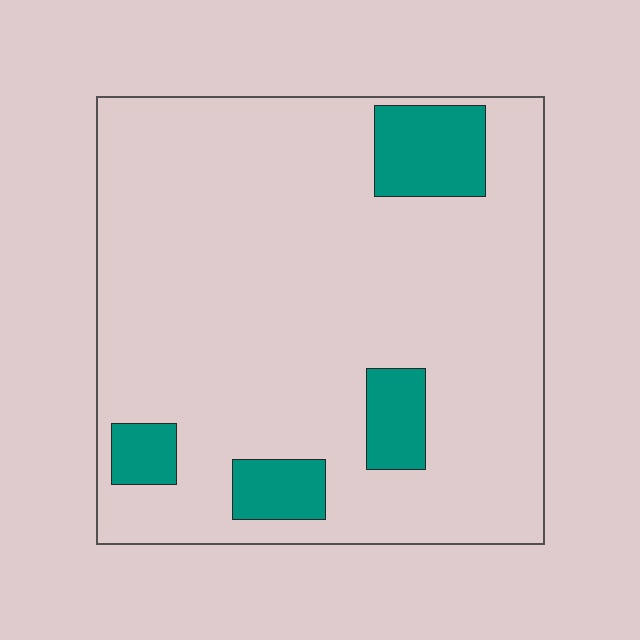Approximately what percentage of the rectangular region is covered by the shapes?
Approximately 15%.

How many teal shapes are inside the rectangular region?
4.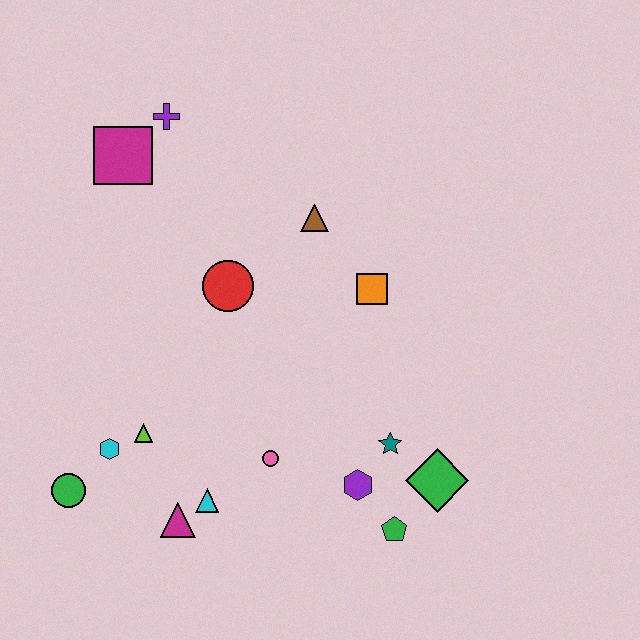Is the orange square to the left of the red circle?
No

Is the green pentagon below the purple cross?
Yes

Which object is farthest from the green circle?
The purple cross is farthest from the green circle.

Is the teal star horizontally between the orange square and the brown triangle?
No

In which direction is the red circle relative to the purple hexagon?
The red circle is above the purple hexagon.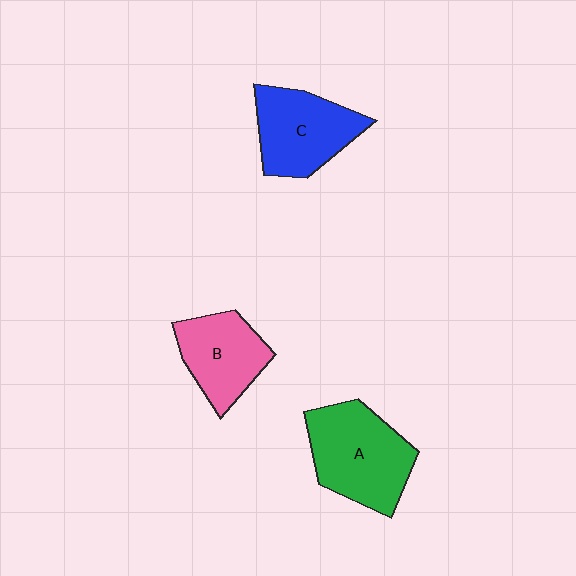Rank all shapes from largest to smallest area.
From largest to smallest: A (green), C (blue), B (pink).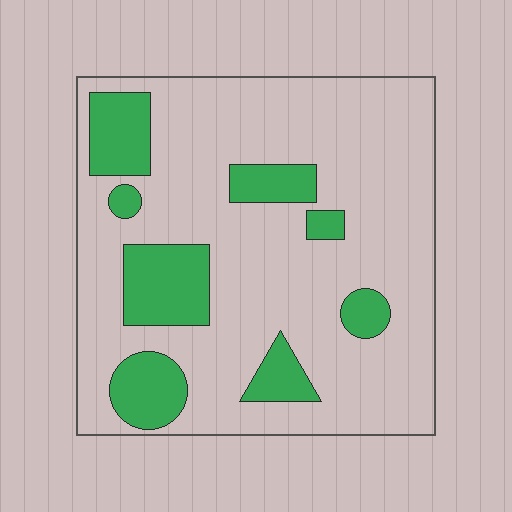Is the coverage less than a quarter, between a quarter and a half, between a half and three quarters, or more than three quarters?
Less than a quarter.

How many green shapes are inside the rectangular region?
8.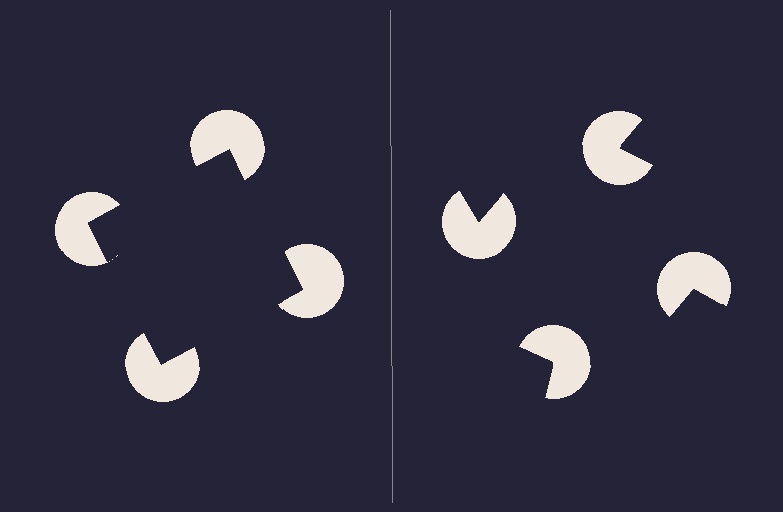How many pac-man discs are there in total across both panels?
8 — 4 on each side.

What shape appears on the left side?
An illusory square.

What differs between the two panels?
The pac-man discs are positioned identically on both sides; only the wedge orientations differ. On the left they align to a square; on the right they are misaligned.